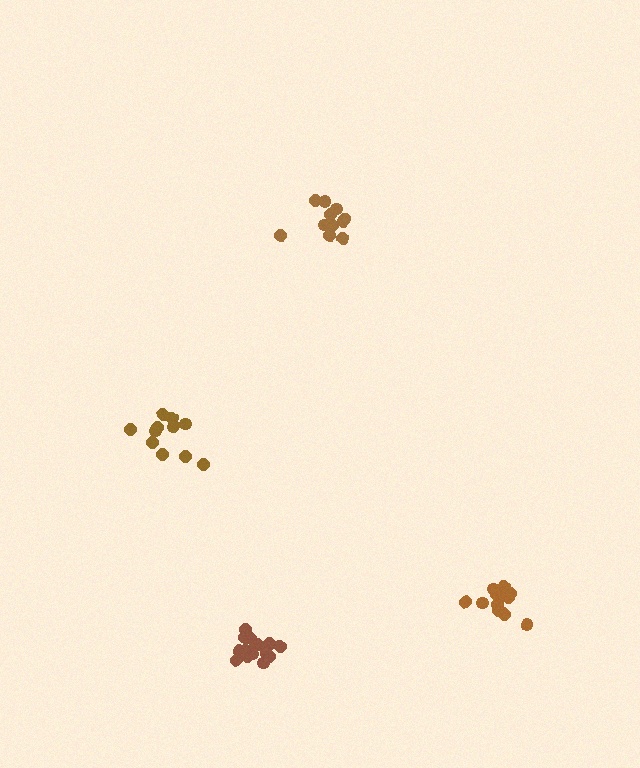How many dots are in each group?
Group 1: 11 dots, Group 2: 11 dots, Group 3: 16 dots, Group 4: 14 dots (52 total).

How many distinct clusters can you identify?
There are 4 distinct clusters.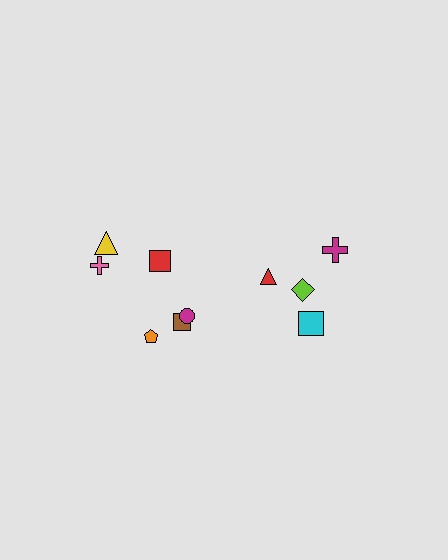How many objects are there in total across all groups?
There are 10 objects.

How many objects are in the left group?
There are 6 objects.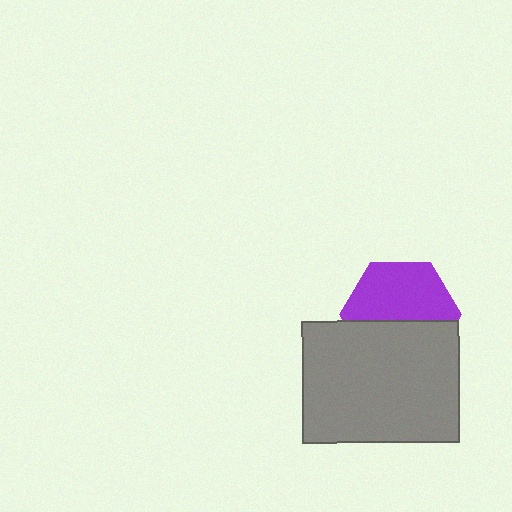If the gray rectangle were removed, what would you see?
You would see the complete purple hexagon.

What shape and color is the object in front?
The object in front is a gray rectangle.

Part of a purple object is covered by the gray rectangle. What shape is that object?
It is a hexagon.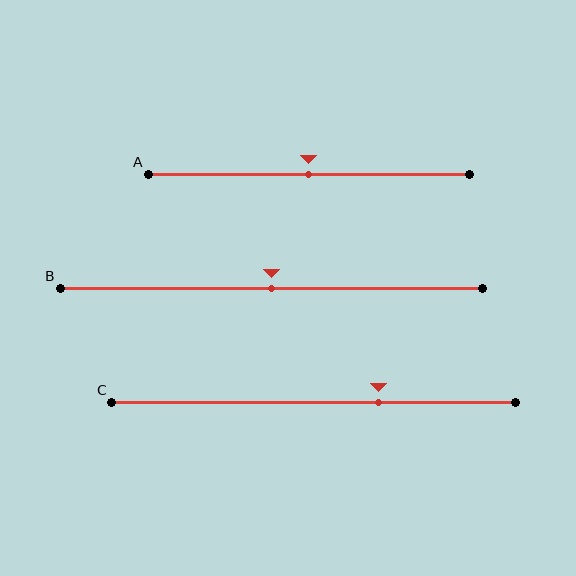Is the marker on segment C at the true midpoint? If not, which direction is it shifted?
No, the marker on segment C is shifted to the right by about 16% of the segment length.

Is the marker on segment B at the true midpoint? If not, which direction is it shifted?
Yes, the marker on segment B is at the true midpoint.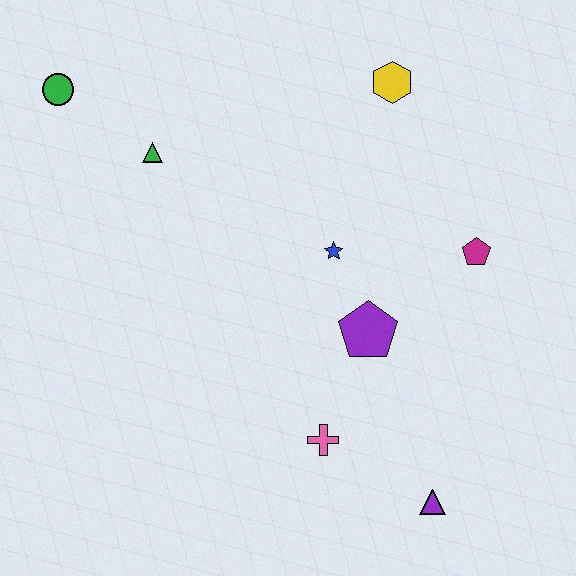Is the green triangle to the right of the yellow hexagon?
No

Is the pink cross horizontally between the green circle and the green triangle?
No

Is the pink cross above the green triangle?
No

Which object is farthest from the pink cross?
The green circle is farthest from the pink cross.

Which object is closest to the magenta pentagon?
The purple pentagon is closest to the magenta pentagon.